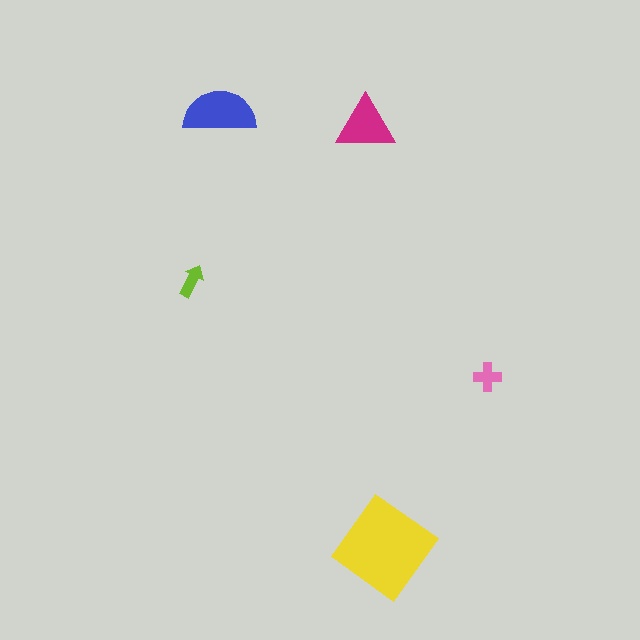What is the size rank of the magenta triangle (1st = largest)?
3rd.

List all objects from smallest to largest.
The lime arrow, the pink cross, the magenta triangle, the blue semicircle, the yellow diamond.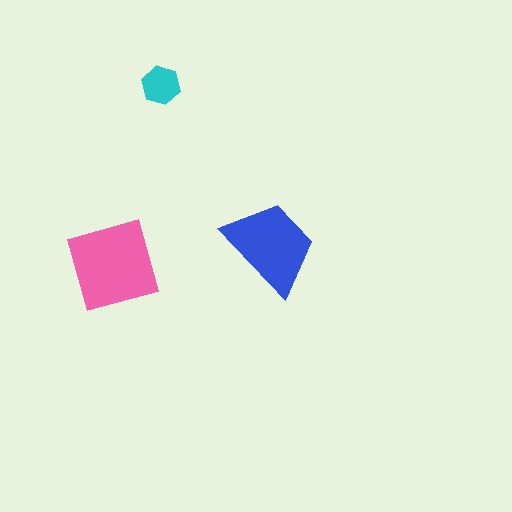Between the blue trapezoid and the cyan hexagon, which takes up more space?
The blue trapezoid.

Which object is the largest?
The pink diamond.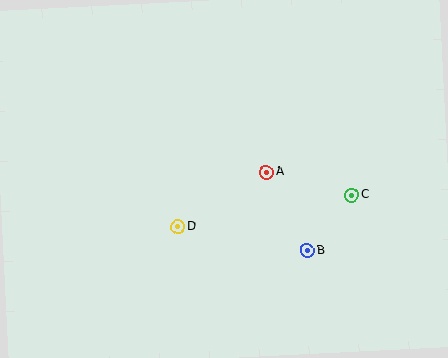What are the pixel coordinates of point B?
Point B is at (307, 251).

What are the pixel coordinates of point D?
Point D is at (178, 227).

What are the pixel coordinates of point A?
Point A is at (266, 172).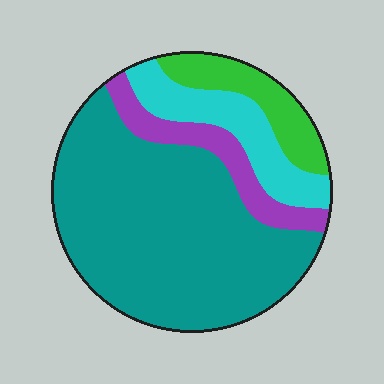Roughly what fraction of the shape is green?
Green takes up less than a quarter of the shape.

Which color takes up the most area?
Teal, at roughly 60%.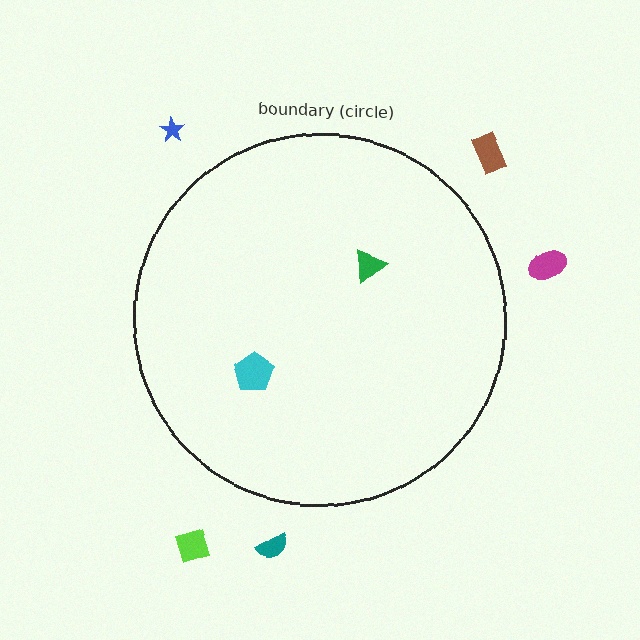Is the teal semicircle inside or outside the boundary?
Outside.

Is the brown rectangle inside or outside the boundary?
Outside.